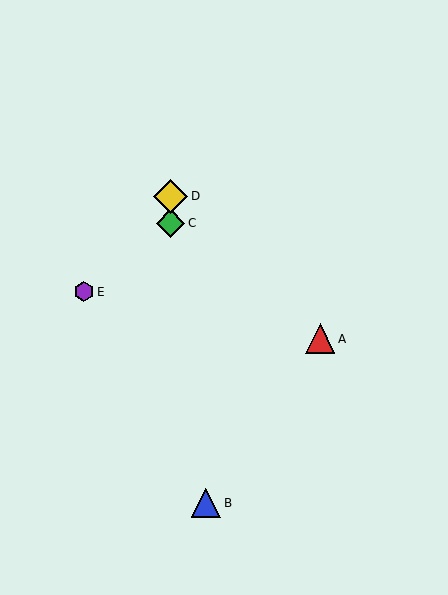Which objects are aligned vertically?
Objects C, D are aligned vertically.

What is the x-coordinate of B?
Object B is at x≈206.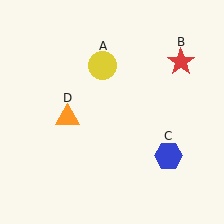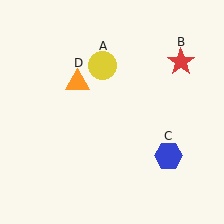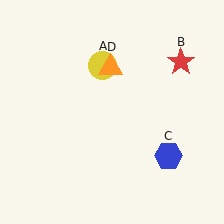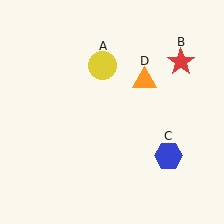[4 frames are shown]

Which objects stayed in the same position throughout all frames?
Yellow circle (object A) and red star (object B) and blue hexagon (object C) remained stationary.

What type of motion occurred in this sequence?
The orange triangle (object D) rotated clockwise around the center of the scene.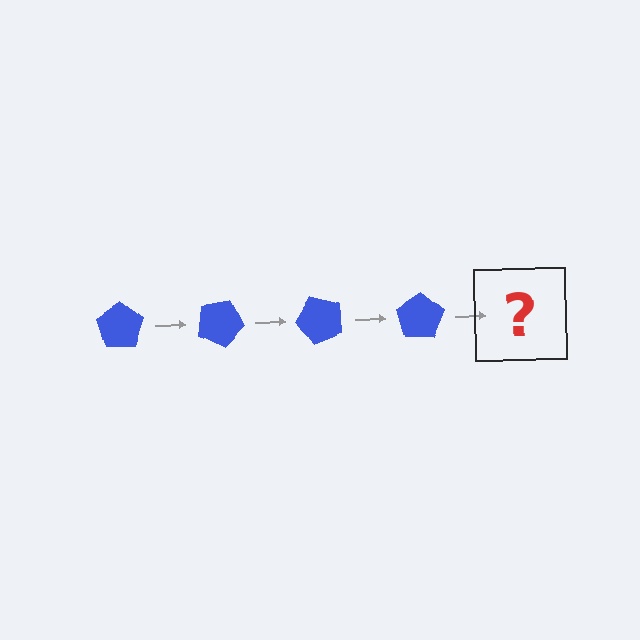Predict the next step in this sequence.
The next step is a blue pentagon rotated 100 degrees.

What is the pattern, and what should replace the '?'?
The pattern is that the pentagon rotates 25 degrees each step. The '?' should be a blue pentagon rotated 100 degrees.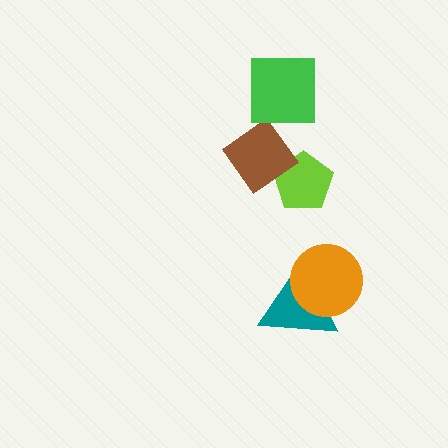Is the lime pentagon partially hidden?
Yes, it is partially covered by another shape.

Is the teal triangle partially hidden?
Yes, it is partially covered by another shape.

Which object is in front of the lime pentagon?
The brown diamond is in front of the lime pentagon.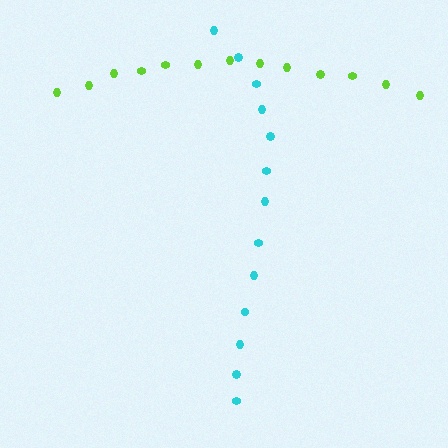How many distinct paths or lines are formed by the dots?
There are 2 distinct paths.